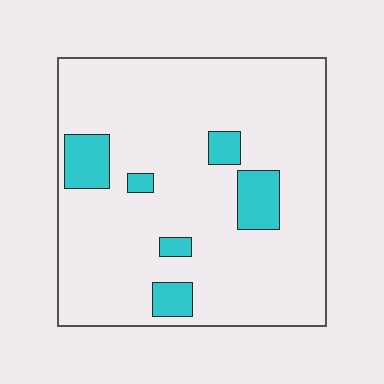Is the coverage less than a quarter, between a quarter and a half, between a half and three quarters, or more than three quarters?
Less than a quarter.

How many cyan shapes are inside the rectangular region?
6.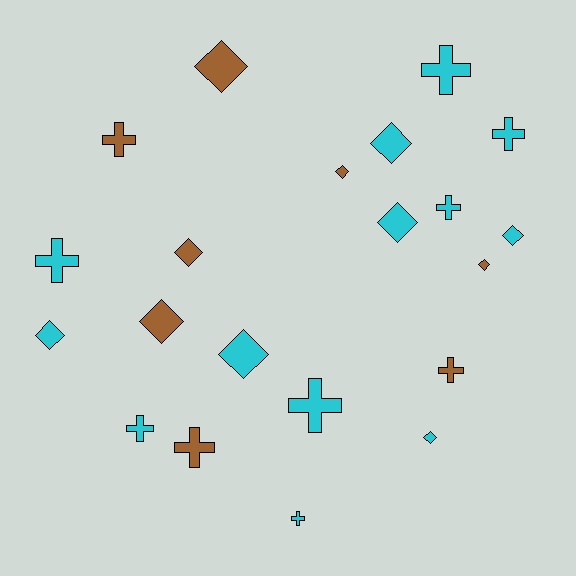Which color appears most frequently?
Cyan, with 13 objects.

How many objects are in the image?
There are 21 objects.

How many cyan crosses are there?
There are 7 cyan crosses.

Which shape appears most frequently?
Diamond, with 11 objects.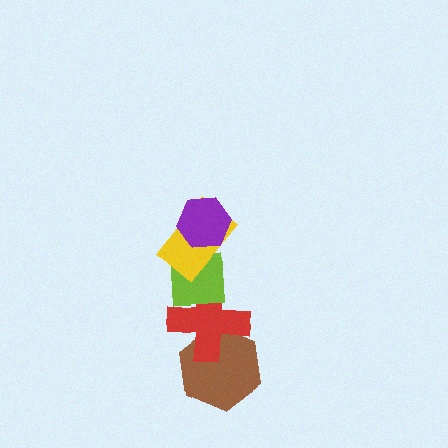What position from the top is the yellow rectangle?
The yellow rectangle is 2nd from the top.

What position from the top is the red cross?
The red cross is 4th from the top.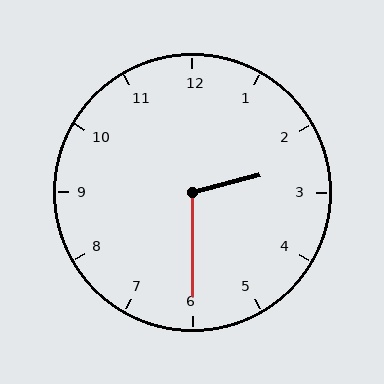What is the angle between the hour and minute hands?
Approximately 105 degrees.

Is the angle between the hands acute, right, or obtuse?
It is obtuse.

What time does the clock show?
2:30.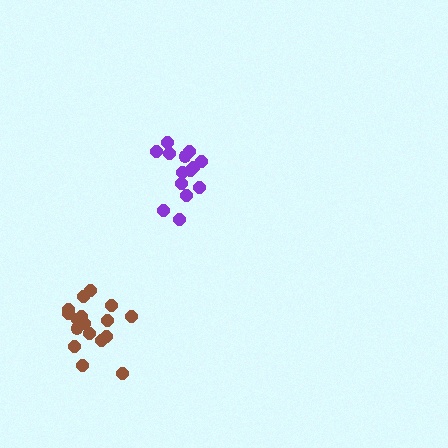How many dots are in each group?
Group 1: 14 dots, Group 2: 17 dots (31 total).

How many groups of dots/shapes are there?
There are 2 groups.